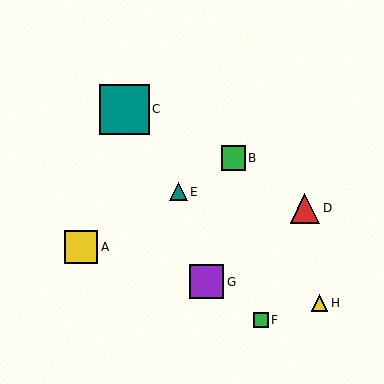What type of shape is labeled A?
Shape A is a yellow square.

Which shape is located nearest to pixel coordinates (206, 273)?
The purple square (labeled G) at (207, 282) is nearest to that location.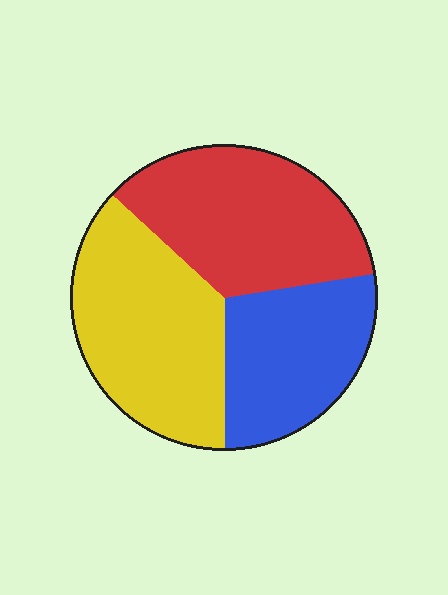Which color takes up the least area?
Blue, at roughly 25%.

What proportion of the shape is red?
Red covers 36% of the shape.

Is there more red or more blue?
Red.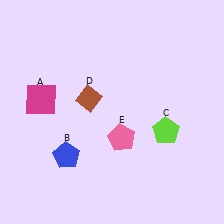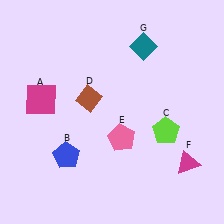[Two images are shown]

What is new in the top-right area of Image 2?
A teal diamond (G) was added in the top-right area of Image 2.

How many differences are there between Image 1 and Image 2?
There are 2 differences between the two images.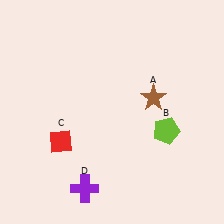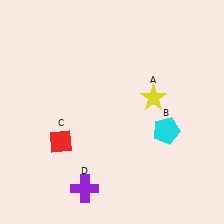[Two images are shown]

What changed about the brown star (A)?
In Image 1, A is brown. In Image 2, it changed to yellow.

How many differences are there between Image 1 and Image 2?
There are 2 differences between the two images.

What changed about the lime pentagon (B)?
In Image 1, B is lime. In Image 2, it changed to cyan.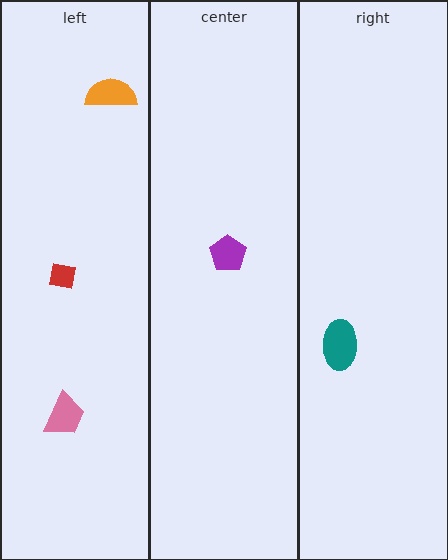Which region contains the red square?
The left region.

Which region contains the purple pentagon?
The center region.